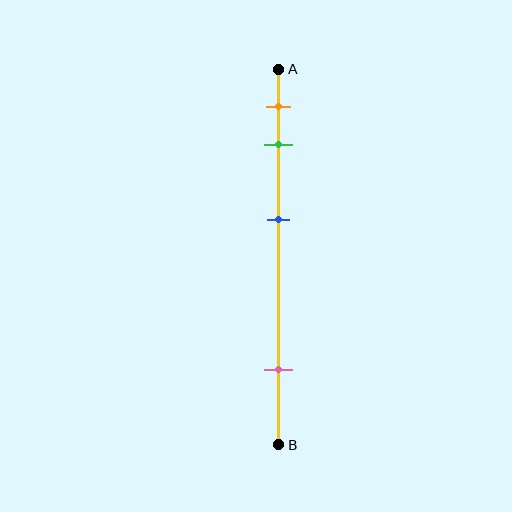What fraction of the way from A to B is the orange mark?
The orange mark is approximately 10% (0.1) of the way from A to B.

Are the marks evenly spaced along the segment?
No, the marks are not evenly spaced.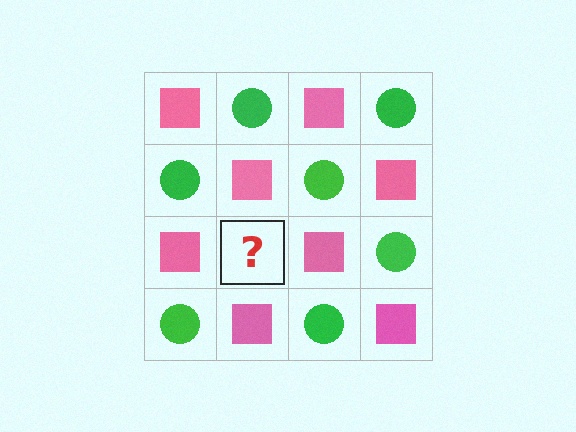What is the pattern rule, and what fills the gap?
The rule is that it alternates pink square and green circle in a checkerboard pattern. The gap should be filled with a green circle.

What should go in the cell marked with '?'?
The missing cell should contain a green circle.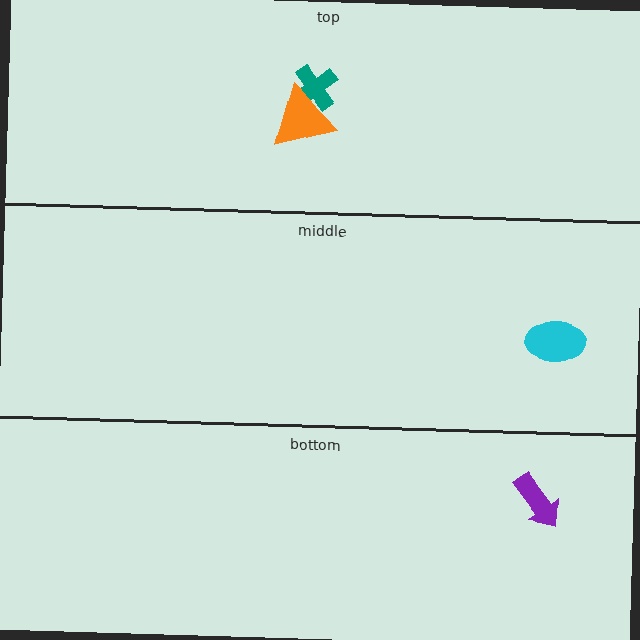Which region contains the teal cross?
The top region.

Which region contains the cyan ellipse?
The middle region.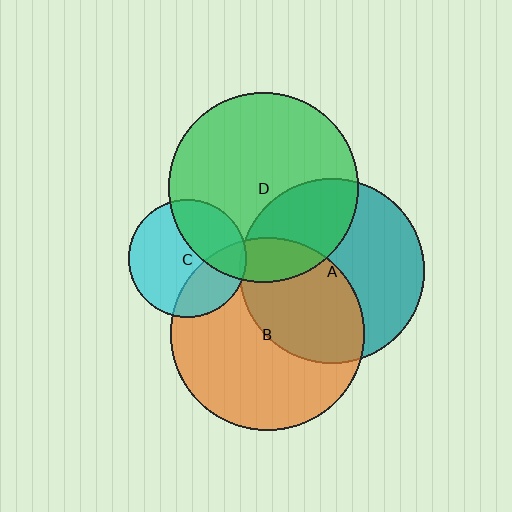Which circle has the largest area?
Circle B (orange).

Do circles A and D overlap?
Yes.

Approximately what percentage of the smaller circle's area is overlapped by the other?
Approximately 30%.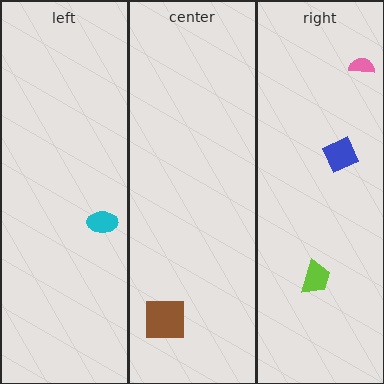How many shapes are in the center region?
1.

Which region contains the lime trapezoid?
The right region.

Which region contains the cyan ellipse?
The left region.